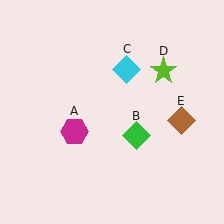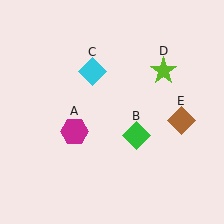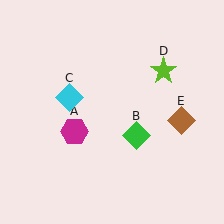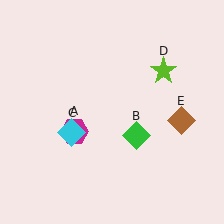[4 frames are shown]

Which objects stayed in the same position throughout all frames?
Magenta hexagon (object A) and green diamond (object B) and lime star (object D) and brown diamond (object E) remained stationary.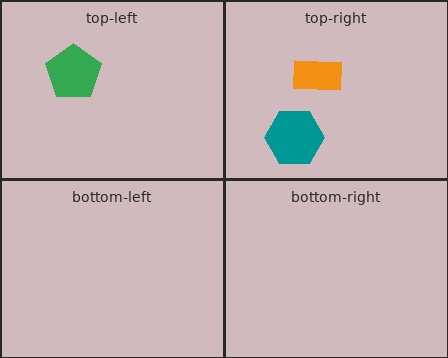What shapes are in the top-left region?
The green pentagon.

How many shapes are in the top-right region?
2.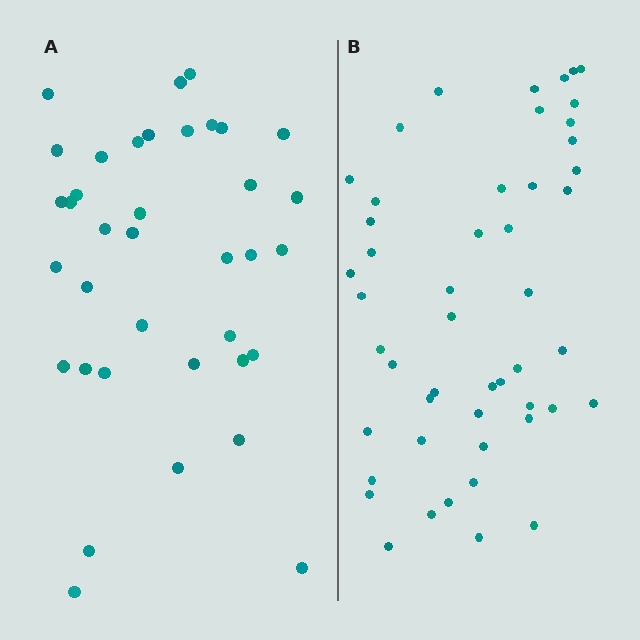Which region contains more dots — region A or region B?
Region B (the right region) has more dots.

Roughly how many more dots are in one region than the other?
Region B has roughly 12 or so more dots than region A.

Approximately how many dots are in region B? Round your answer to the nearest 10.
About 50 dots. (The exact count is 49, which rounds to 50.)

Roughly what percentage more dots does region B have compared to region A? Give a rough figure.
About 30% more.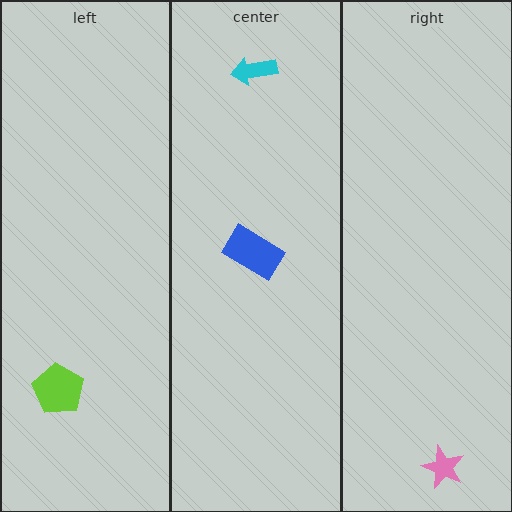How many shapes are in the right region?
1.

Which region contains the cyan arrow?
The center region.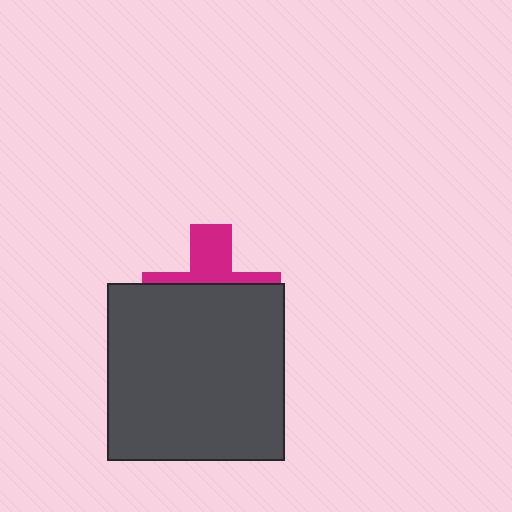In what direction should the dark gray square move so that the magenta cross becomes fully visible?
The dark gray square should move down. That is the shortest direction to clear the overlap and leave the magenta cross fully visible.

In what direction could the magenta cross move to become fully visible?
The magenta cross could move up. That would shift it out from behind the dark gray square entirely.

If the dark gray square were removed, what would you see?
You would see the complete magenta cross.